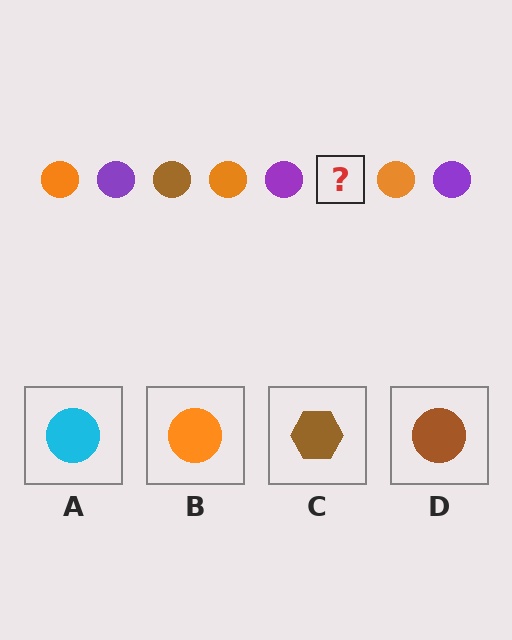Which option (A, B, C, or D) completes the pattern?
D.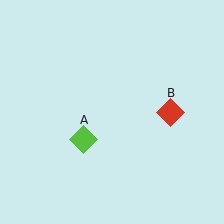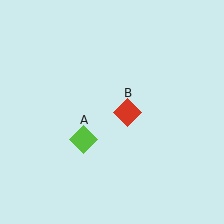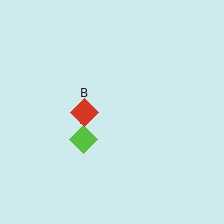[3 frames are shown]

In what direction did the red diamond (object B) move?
The red diamond (object B) moved left.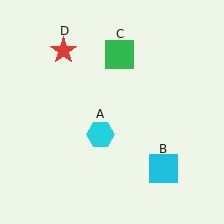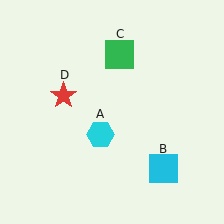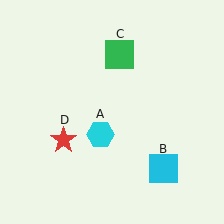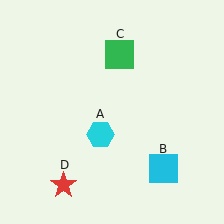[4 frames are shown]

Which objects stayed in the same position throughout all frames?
Cyan hexagon (object A) and cyan square (object B) and green square (object C) remained stationary.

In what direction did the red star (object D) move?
The red star (object D) moved down.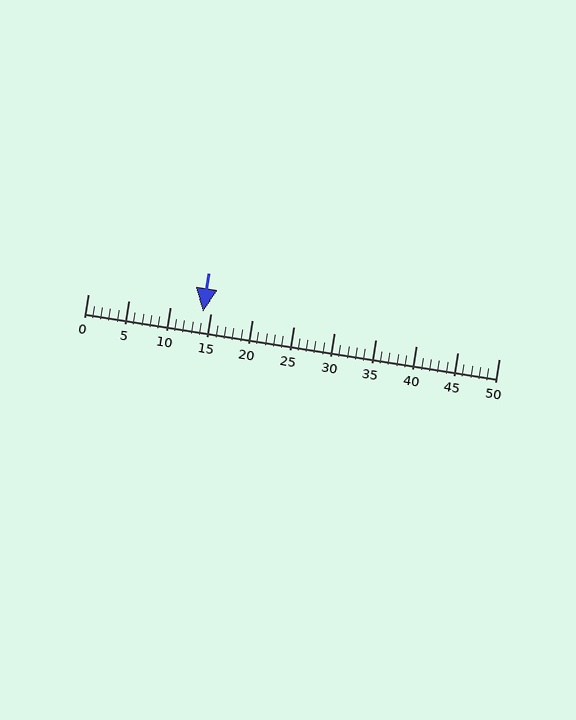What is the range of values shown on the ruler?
The ruler shows values from 0 to 50.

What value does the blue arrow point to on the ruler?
The blue arrow points to approximately 14.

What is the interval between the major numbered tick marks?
The major tick marks are spaced 5 units apart.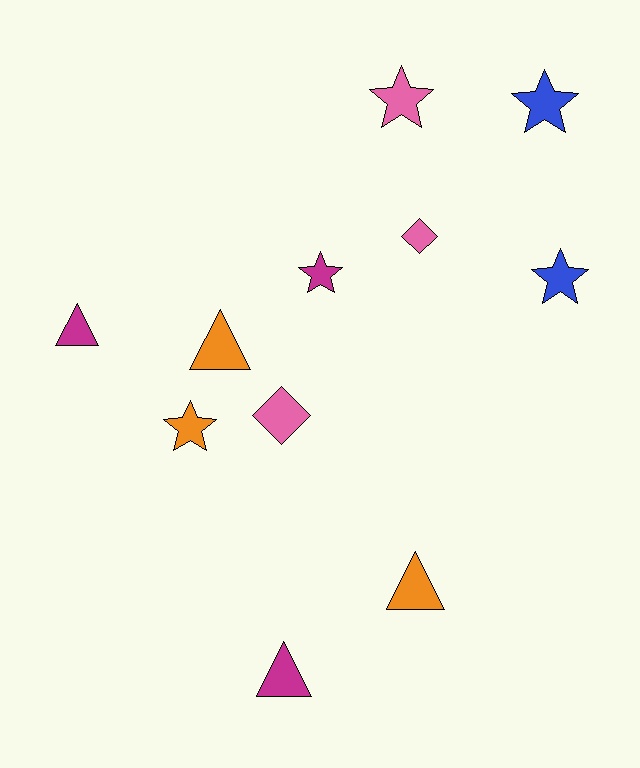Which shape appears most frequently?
Star, with 5 objects.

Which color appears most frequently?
Pink, with 3 objects.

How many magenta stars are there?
There is 1 magenta star.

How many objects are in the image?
There are 11 objects.